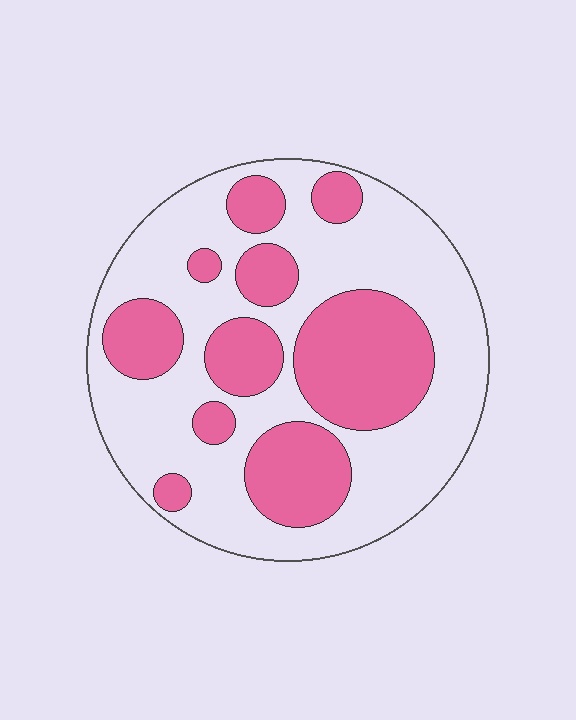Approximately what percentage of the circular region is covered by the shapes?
Approximately 35%.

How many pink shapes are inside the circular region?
10.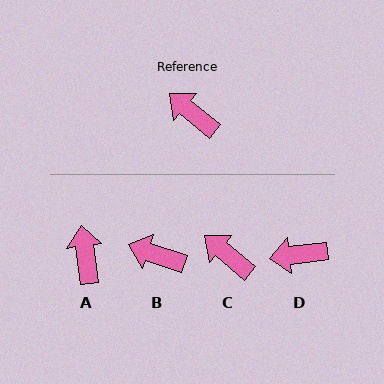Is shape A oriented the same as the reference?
No, it is off by about 42 degrees.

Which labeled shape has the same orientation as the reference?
C.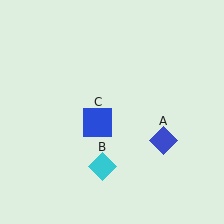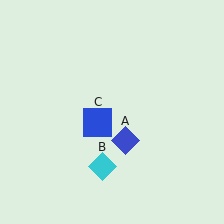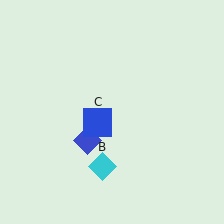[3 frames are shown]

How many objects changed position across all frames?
1 object changed position: blue diamond (object A).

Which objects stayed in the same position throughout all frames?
Cyan diamond (object B) and blue square (object C) remained stationary.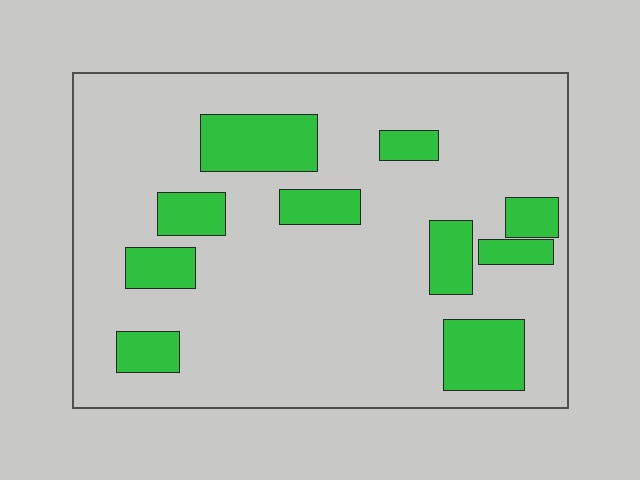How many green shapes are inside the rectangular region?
10.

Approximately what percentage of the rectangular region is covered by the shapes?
Approximately 20%.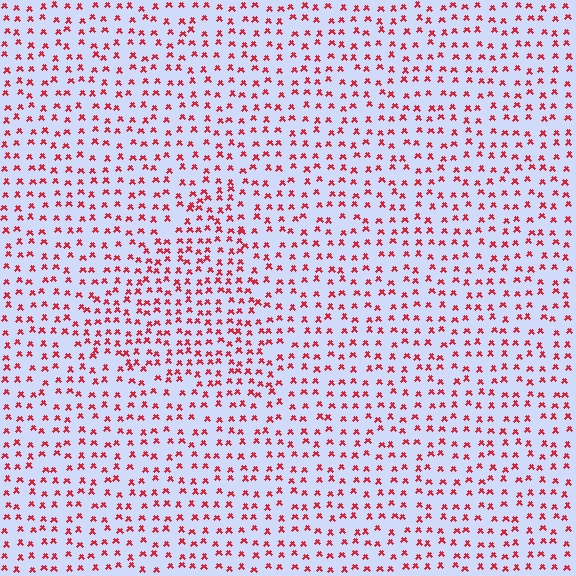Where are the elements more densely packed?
The elements are more densely packed inside the triangle boundary.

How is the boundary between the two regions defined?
The boundary is defined by a change in element density (approximately 1.5x ratio). All elements are the same color, size, and shape.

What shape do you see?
I see a triangle.